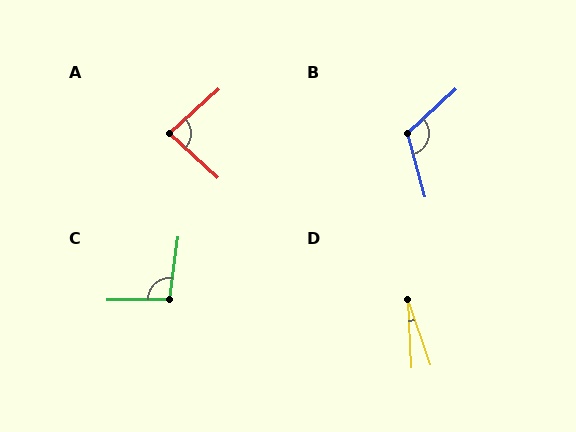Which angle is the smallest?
D, at approximately 16 degrees.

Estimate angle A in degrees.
Approximately 84 degrees.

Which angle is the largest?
B, at approximately 117 degrees.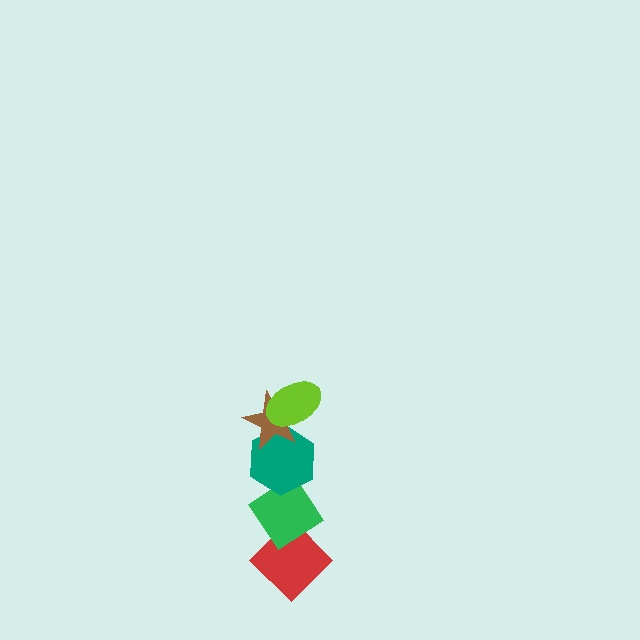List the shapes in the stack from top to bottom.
From top to bottom: the lime ellipse, the brown star, the teal hexagon, the green diamond, the red diamond.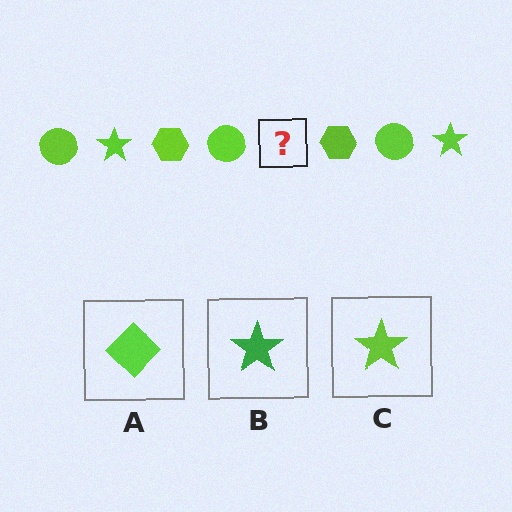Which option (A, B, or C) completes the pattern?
C.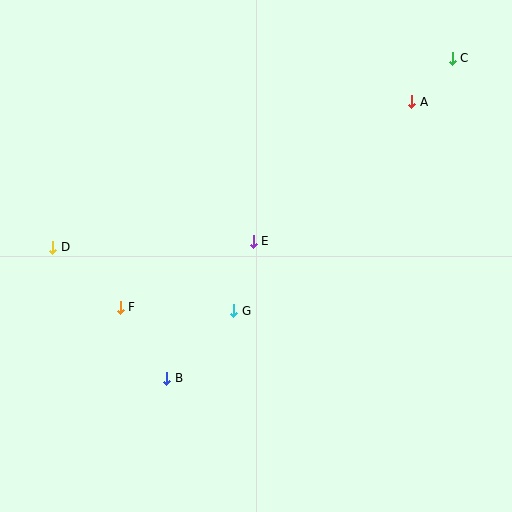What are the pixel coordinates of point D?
Point D is at (53, 247).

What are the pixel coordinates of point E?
Point E is at (253, 241).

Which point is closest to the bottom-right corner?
Point G is closest to the bottom-right corner.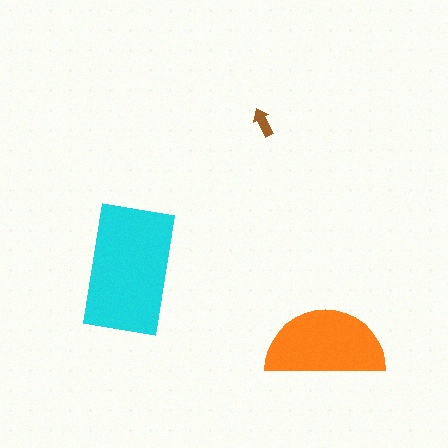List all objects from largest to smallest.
The cyan rectangle, the orange semicircle, the brown arrow.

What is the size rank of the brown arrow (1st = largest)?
3rd.